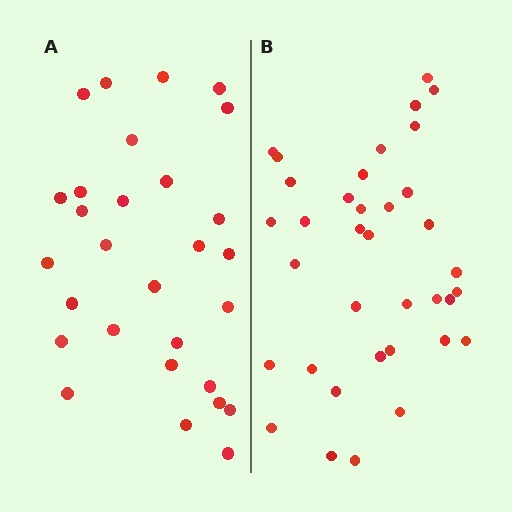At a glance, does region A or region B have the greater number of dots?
Region B (the right region) has more dots.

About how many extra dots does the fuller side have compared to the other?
Region B has roughly 8 or so more dots than region A.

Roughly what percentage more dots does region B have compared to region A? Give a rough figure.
About 25% more.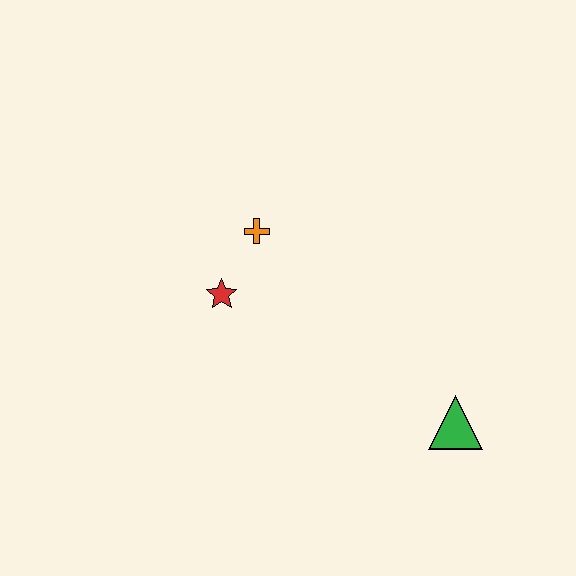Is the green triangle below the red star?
Yes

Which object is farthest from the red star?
The green triangle is farthest from the red star.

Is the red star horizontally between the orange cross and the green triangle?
No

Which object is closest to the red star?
The orange cross is closest to the red star.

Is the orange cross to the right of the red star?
Yes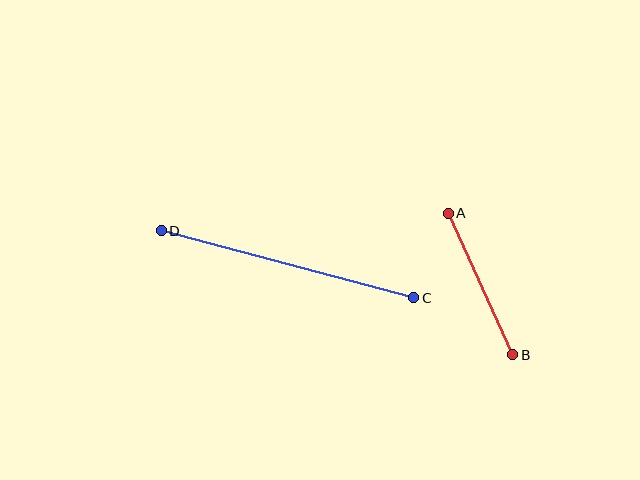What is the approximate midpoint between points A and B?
The midpoint is at approximately (481, 284) pixels.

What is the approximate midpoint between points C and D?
The midpoint is at approximately (288, 264) pixels.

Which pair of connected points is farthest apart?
Points C and D are farthest apart.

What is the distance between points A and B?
The distance is approximately 156 pixels.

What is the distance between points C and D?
The distance is approximately 261 pixels.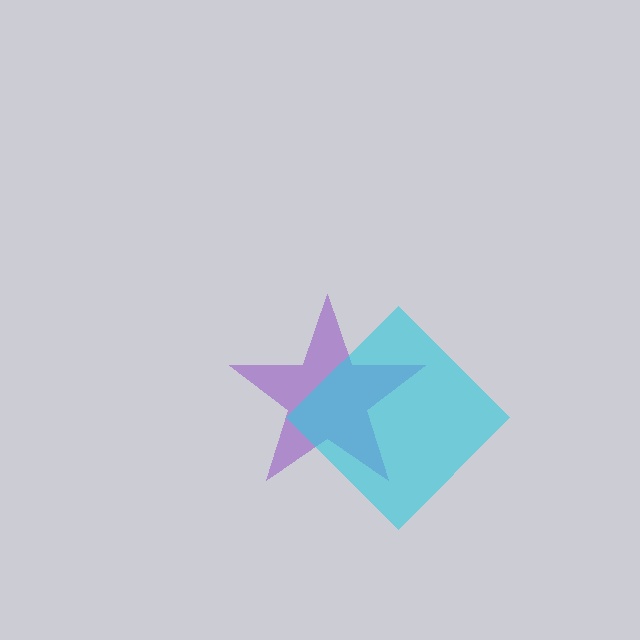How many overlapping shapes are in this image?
There are 2 overlapping shapes in the image.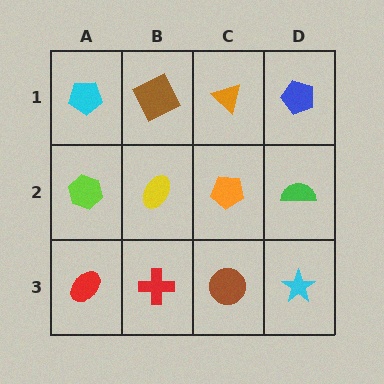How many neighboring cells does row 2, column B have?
4.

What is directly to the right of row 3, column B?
A brown circle.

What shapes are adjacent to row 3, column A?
A lime hexagon (row 2, column A), a red cross (row 3, column B).